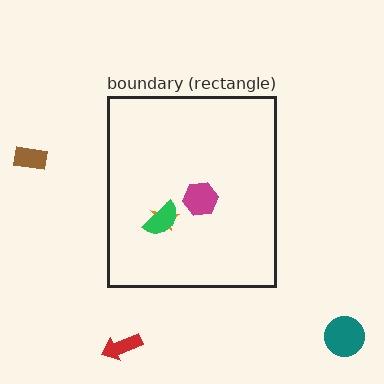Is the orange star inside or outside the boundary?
Inside.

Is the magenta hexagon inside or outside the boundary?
Inside.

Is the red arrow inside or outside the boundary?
Outside.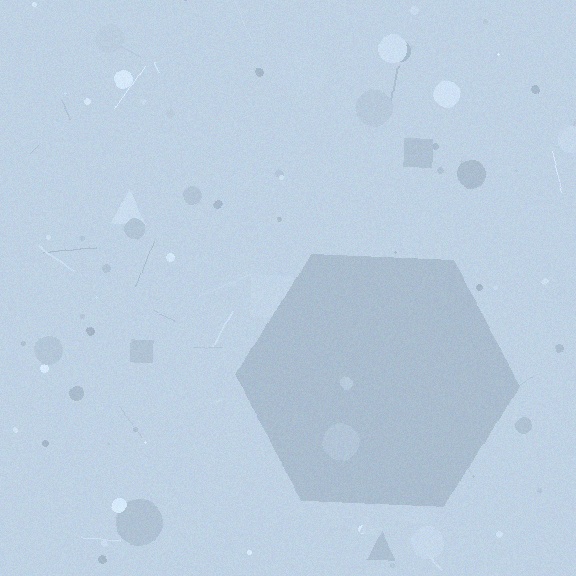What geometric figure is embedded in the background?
A hexagon is embedded in the background.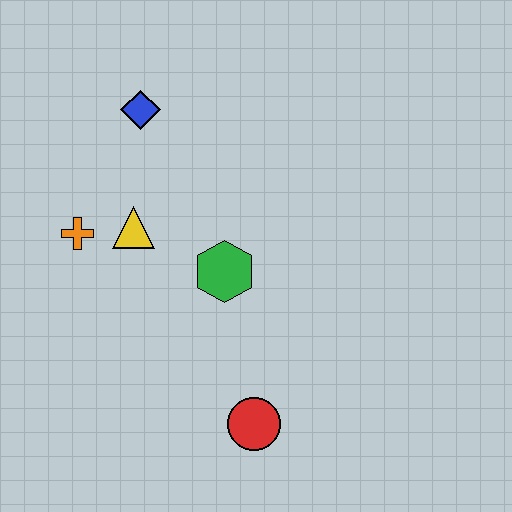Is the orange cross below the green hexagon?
No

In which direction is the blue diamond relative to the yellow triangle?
The blue diamond is above the yellow triangle.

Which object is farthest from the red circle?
The blue diamond is farthest from the red circle.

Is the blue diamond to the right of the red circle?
No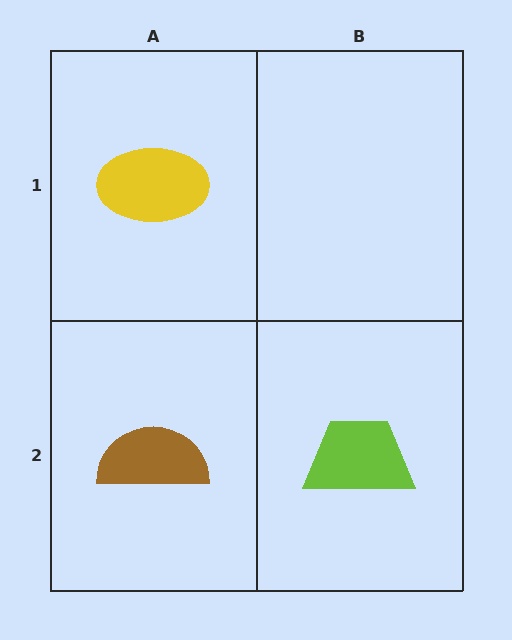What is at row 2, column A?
A brown semicircle.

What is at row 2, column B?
A lime trapezoid.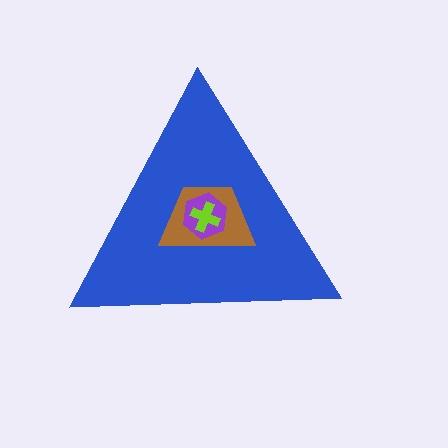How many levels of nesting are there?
4.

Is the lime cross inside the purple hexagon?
Yes.